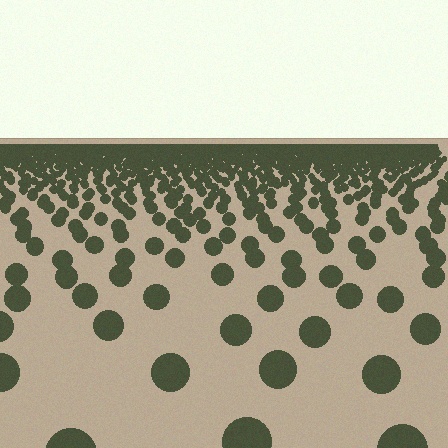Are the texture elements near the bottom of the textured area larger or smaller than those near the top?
Larger. Near the bottom, elements are closer to the viewer and appear at a bigger on-screen size.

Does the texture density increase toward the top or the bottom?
Density increases toward the top.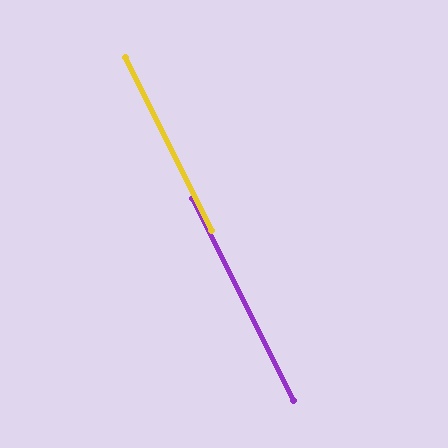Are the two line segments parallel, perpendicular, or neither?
Parallel — their directions differ by only 0.4°.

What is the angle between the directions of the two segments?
Approximately 0 degrees.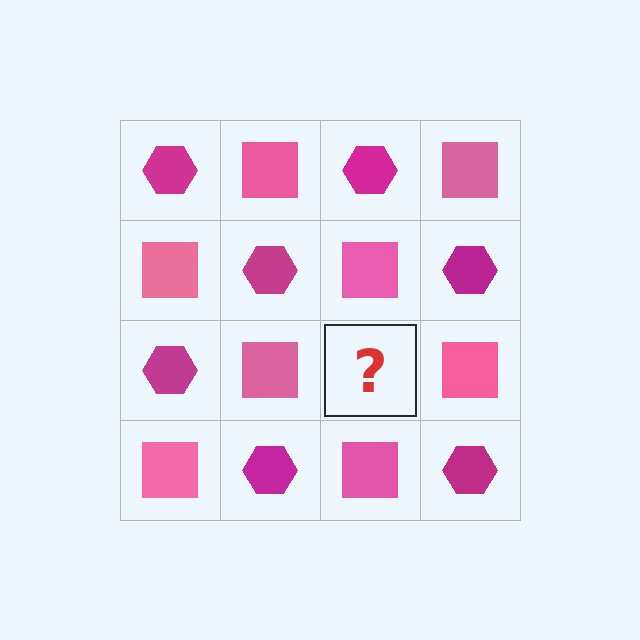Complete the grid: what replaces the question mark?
The question mark should be replaced with a magenta hexagon.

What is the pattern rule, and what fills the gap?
The rule is that it alternates magenta hexagon and pink square in a checkerboard pattern. The gap should be filled with a magenta hexagon.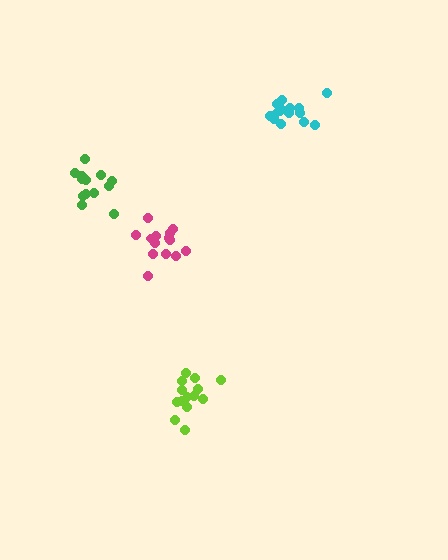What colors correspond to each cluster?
The clusters are colored: magenta, lime, green, cyan.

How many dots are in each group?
Group 1: 14 dots, Group 2: 14 dots, Group 3: 13 dots, Group 4: 16 dots (57 total).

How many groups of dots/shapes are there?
There are 4 groups.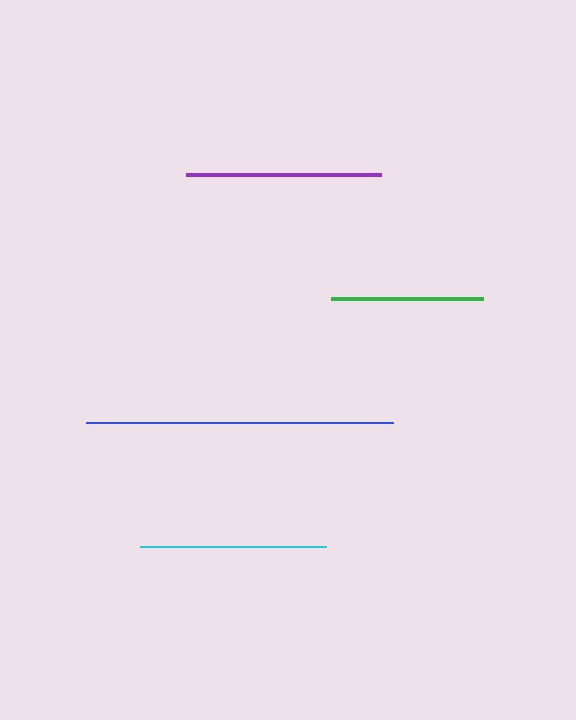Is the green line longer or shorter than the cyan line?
The cyan line is longer than the green line.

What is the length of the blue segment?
The blue segment is approximately 307 pixels long.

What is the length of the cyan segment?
The cyan segment is approximately 185 pixels long.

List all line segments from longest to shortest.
From longest to shortest: blue, purple, cyan, green.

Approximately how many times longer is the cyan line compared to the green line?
The cyan line is approximately 1.2 times the length of the green line.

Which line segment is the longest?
The blue line is the longest at approximately 307 pixels.